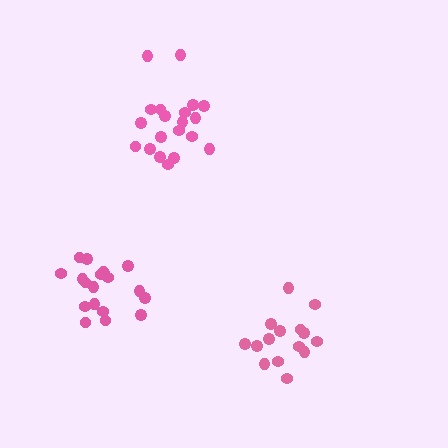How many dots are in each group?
Group 1: 20 dots, Group 2: 19 dots, Group 3: 15 dots (54 total).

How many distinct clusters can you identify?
There are 3 distinct clusters.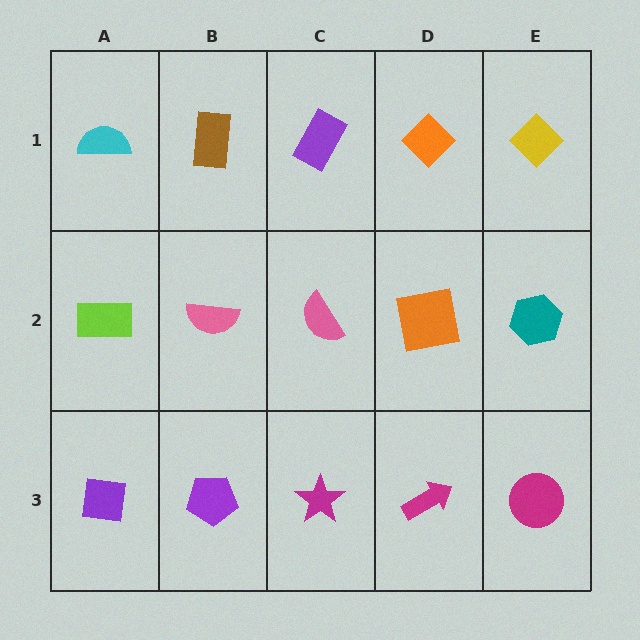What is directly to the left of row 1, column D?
A purple rectangle.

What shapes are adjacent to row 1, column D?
An orange square (row 2, column D), a purple rectangle (row 1, column C), a yellow diamond (row 1, column E).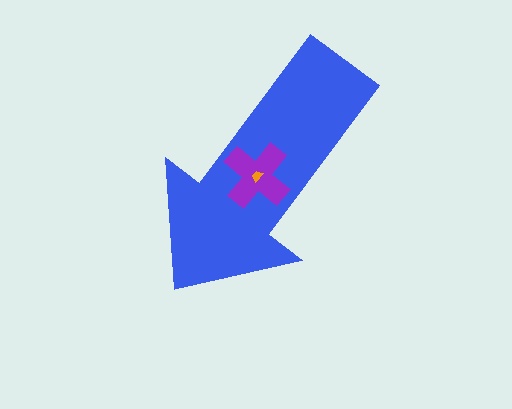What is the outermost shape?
The blue arrow.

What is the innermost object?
The orange trapezoid.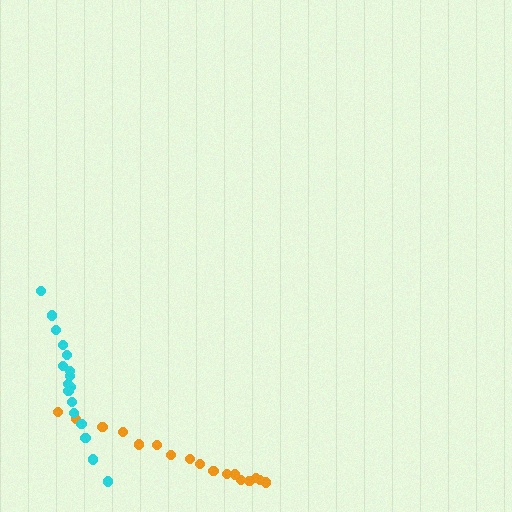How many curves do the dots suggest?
There are 2 distinct paths.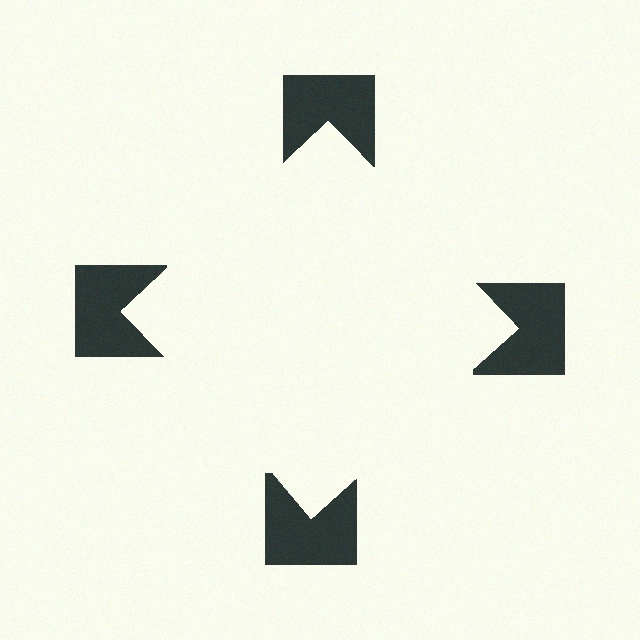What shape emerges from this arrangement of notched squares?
An illusory square — its edges are inferred from the aligned wedge cuts in the notched squares, not physically drawn.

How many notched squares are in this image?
There are 4 — one at each vertex of the illusory square.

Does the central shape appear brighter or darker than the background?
It typically appears slightly brighter than the background, even though no actual brightness change is drawn.